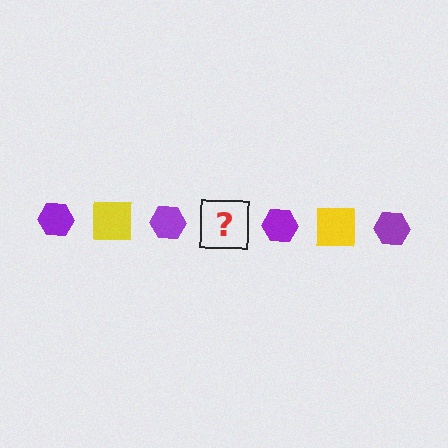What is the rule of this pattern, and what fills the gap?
The rule is that the pattern alternates between purple hexagon and yellow square. The gap should be filled with a yellow square.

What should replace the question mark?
The question mark should be replaced with a yellow square.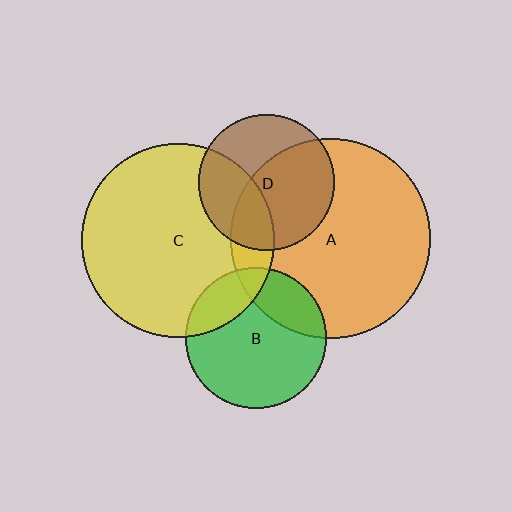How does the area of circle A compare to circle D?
Approximately 2.2 times.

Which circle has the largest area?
Circle A (orange).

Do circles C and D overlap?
Yes.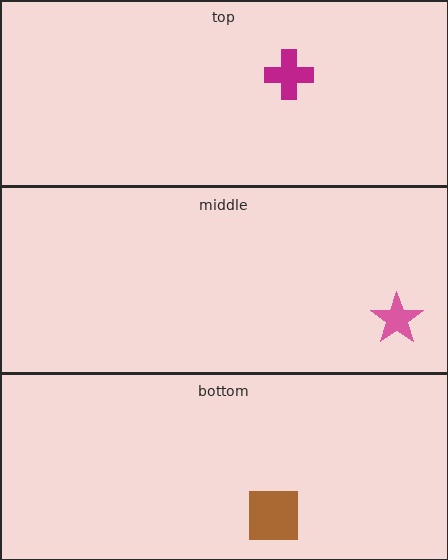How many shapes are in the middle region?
1.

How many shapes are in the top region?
1.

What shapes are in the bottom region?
The brown square.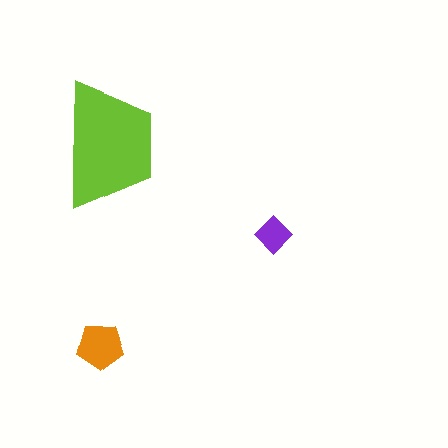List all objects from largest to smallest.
The lime trapezoid, the orange pentagon, the purple diamond.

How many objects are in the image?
There are 3 objects in the image.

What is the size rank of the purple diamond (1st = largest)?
3rd.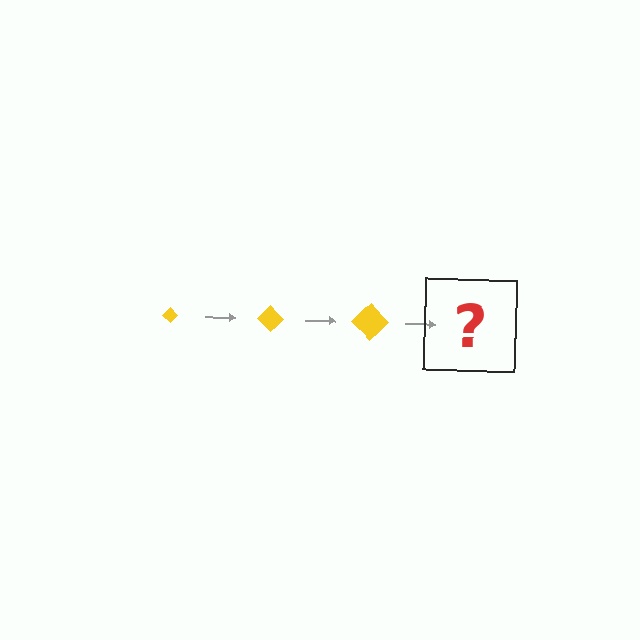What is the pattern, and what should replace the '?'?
The pattern is that the diamond gets progressively larger each step. The '?' should be a yellow diamond, larger than the previous one.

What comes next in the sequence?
The next element should be a yellow diamond, larger than the previous one.